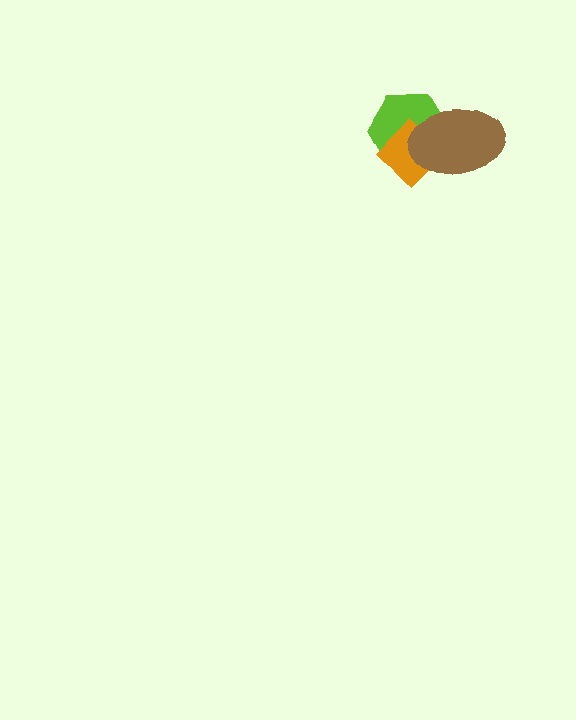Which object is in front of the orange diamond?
The brown ellipse is in front of the orange diamond.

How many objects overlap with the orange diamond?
2 objects overlap with the orange diamond.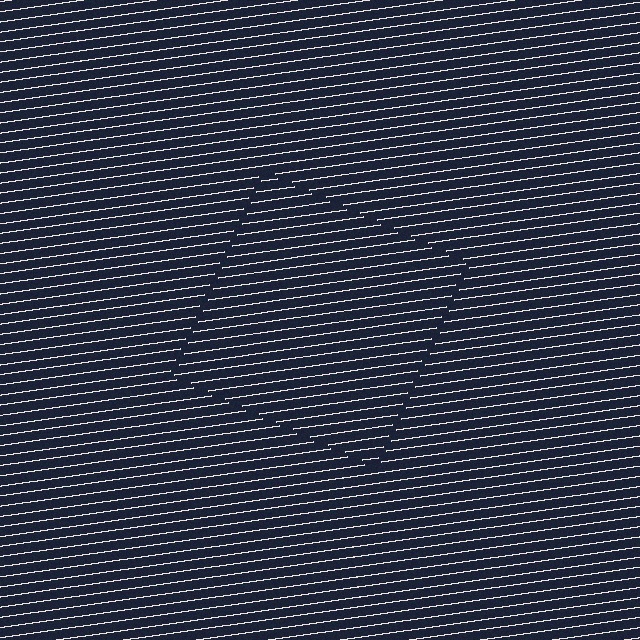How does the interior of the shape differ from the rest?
The interior of the shape contains the same grating, shifted by half a period — the contour is defined by the phase discontinuity where line-ends from the inner and outer gratings abut.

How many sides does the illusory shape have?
4 sides — the line-ends trace a square.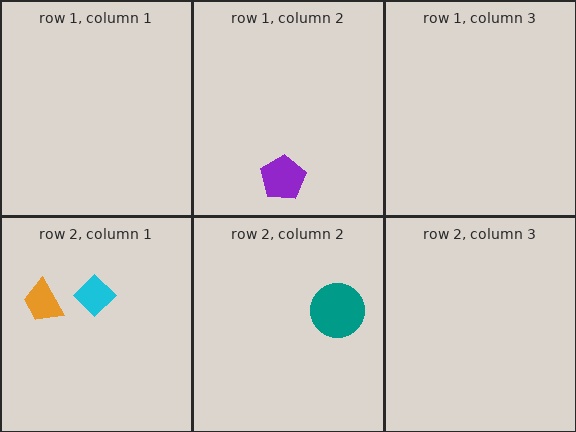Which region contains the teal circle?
The row 2, column 2 region.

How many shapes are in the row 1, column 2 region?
1.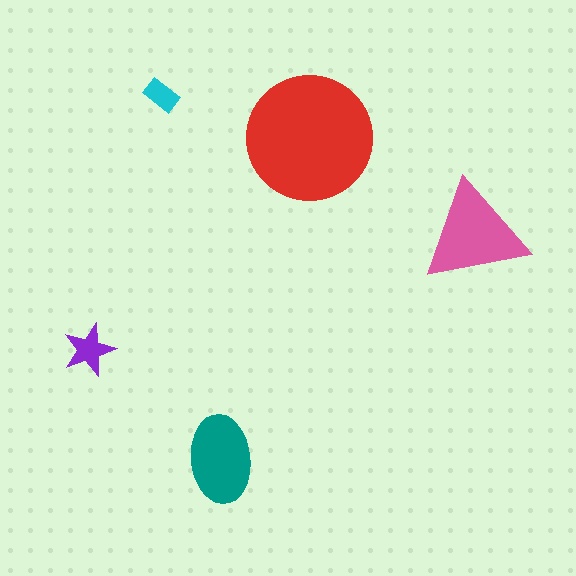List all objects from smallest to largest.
The cyan rectangle, the purple star, the teal ellipse, the pink triangle, the red circle.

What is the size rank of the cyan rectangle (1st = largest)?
5th.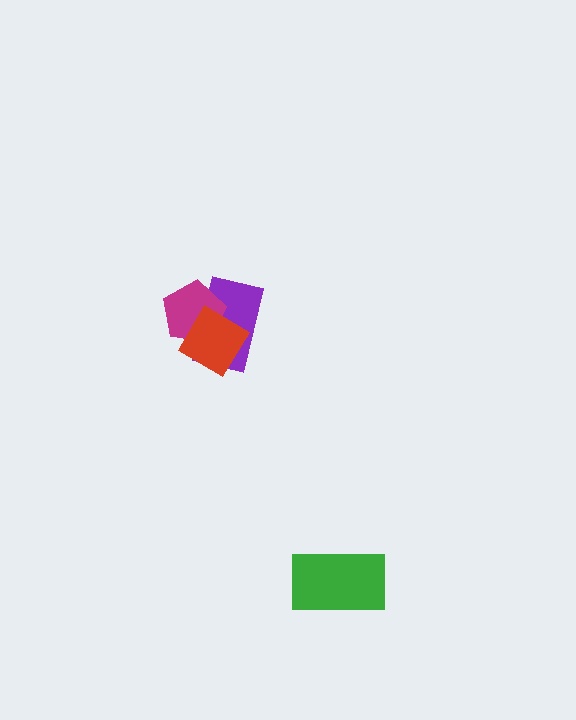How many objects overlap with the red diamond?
2 objects overlap with the red diamond.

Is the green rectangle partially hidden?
No, no other shape covers it.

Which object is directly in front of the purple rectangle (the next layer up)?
The magenta pentagon is directly in front of the purple rectangle.